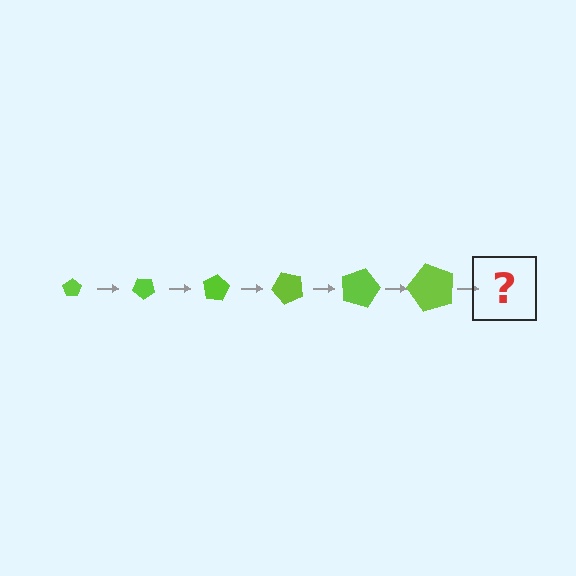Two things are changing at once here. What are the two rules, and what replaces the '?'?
The two rules are that the pentagon grows larger each step and it rotates 40 degrees each step. The '?' should be a pentagon, larger than the previous one and rotated 240 degrees from the start.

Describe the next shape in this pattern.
It should be a pentagon, larger than the previous one and rotated 240 degrees from the start.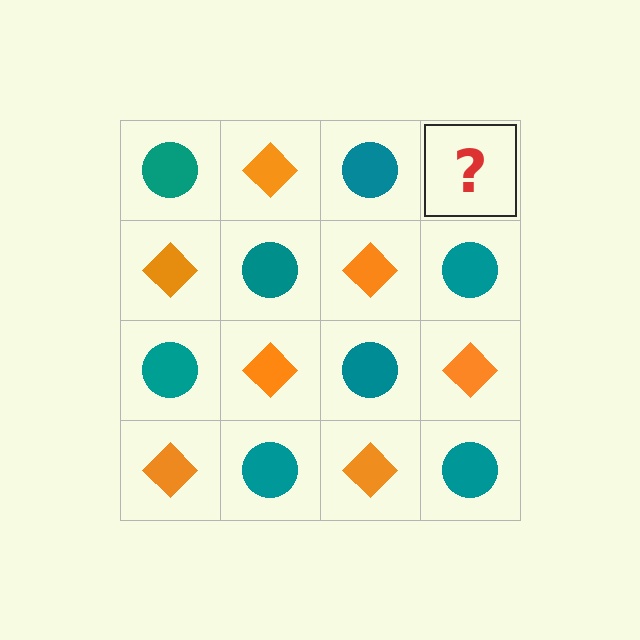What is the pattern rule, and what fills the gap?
The rule is that it alternates teal circle and orange diamond in a checkerboard pattern. The gap should be filled with an orange diamond.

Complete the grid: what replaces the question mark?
The question mark should be replaced with an orange diamond.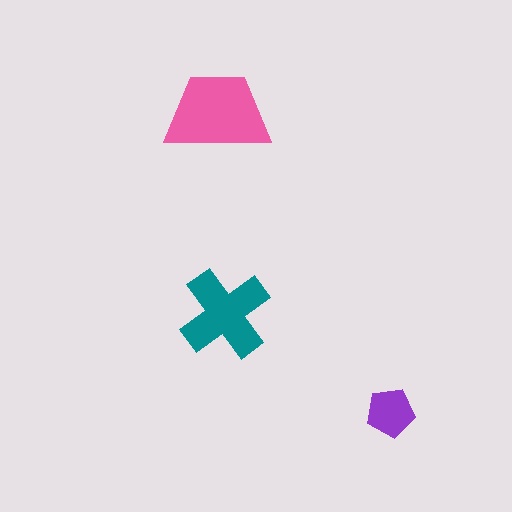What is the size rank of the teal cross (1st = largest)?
2nd.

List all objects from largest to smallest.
The pink trapezoid, the teal cross, the purple pentagon.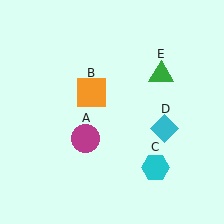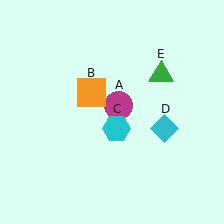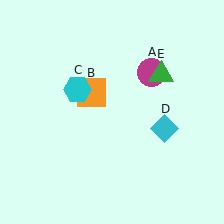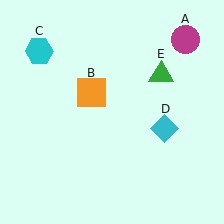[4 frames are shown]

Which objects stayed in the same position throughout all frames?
Orange square (object B) and cyan diamond (object D) and green triangle (object E) remained stationary.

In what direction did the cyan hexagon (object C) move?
The cyan hexagon (object C) moved up and to the left.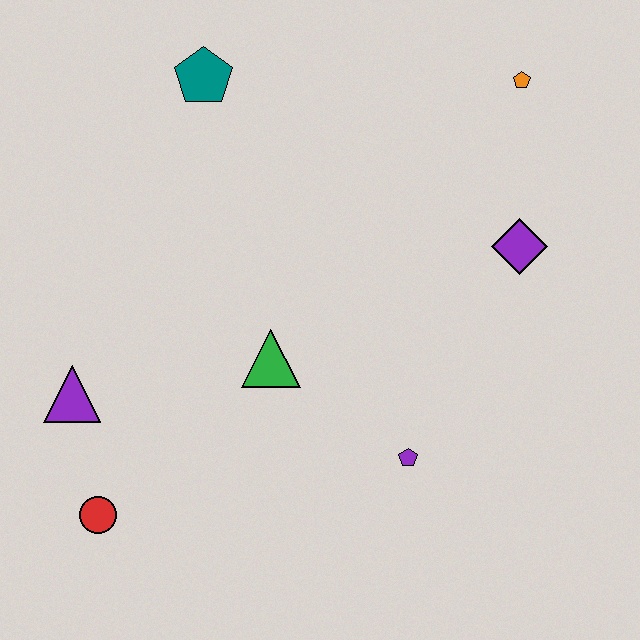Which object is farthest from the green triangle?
The orange pentagon is farthest from the green triangle.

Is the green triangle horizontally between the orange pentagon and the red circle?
Yes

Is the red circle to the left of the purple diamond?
Yes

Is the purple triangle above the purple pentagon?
Yes